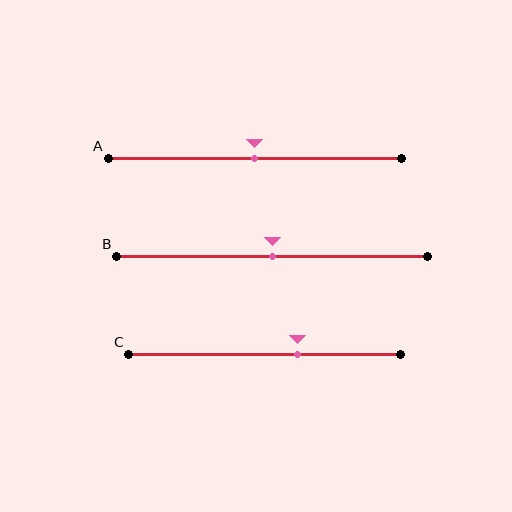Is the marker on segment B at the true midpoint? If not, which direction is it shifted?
Yes, the marker on segment B is at the true midpoint.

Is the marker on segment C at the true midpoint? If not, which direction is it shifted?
No, the marker on segment C is shifted to the right by about 12% of the segment length.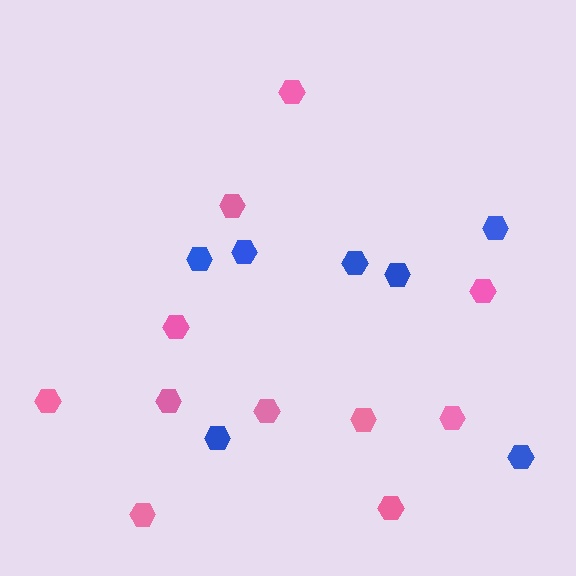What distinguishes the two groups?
There are 2 groups: one group of pink hexagons (11) and one group of blue hexagons (7).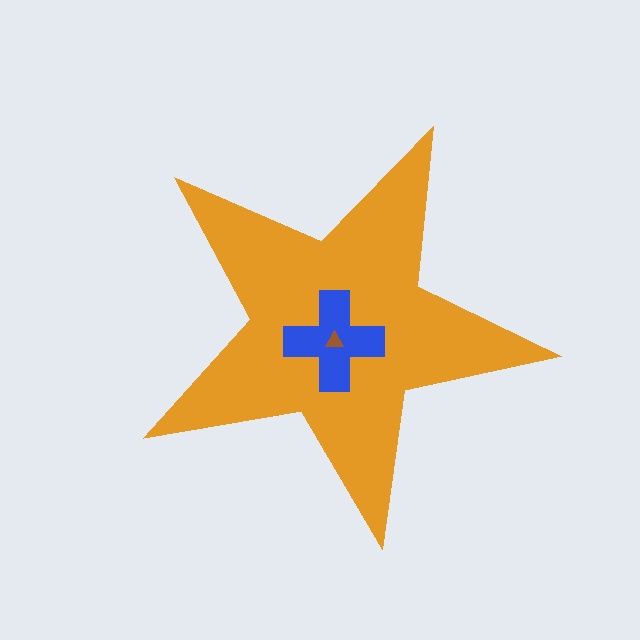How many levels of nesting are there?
3.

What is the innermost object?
The brown triangle.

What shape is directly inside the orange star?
The blue cross.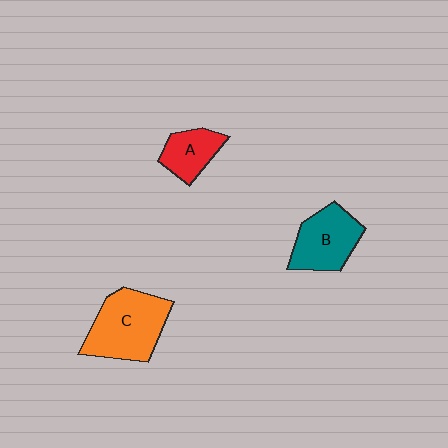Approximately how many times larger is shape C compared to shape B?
Approximately 1.3 times.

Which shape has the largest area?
Shape C (orange).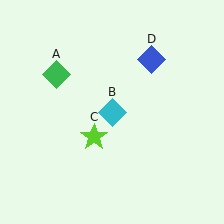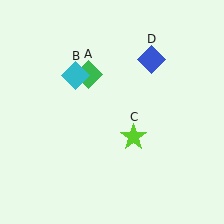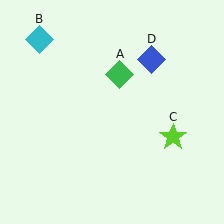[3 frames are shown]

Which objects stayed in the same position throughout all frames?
Blue diamond (object D) remained stationary.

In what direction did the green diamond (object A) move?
The green diamond (object A) moved right.